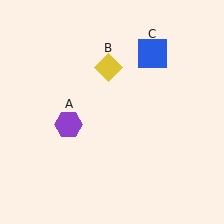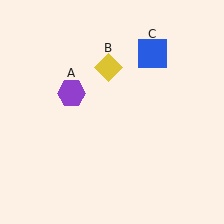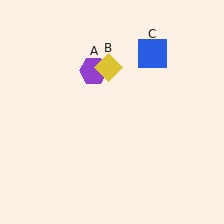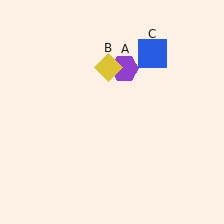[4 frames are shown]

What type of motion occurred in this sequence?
The purple hexagon (object A) rotated clockwise around the center of the scene.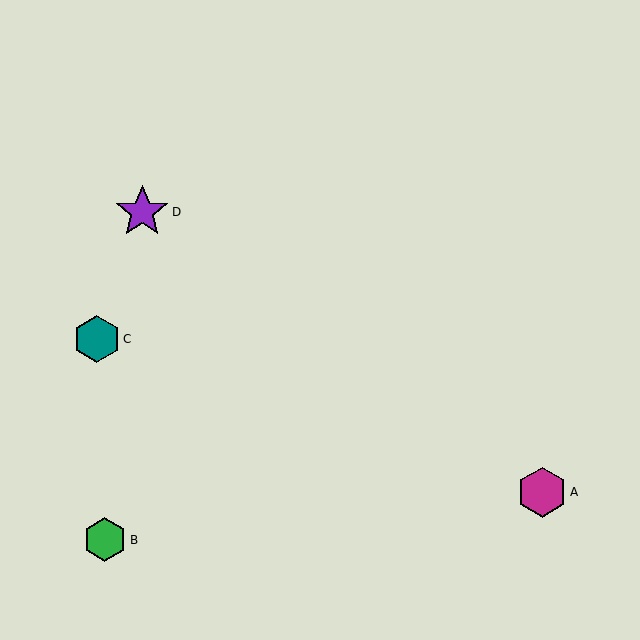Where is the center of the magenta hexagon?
The center of the magenta hexagon is at (542, 492).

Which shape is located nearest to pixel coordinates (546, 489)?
The magenta hexagon (labeled A) at (542, 492) is nearest to that location.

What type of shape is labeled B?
Shape B is a green hexagon.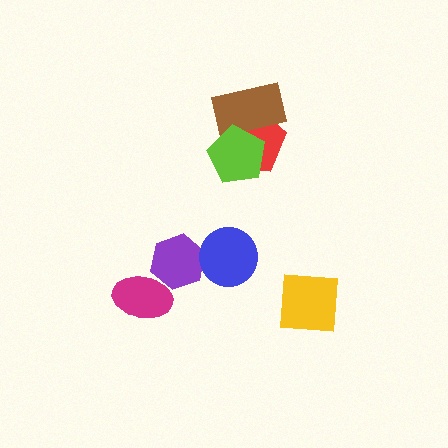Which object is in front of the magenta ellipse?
The purple hexagon is in front of the magenta ellipse.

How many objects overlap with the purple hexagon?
2 objects overlap with the purple hexagon.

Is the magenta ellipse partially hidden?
Yes, it is partially covered by another shape.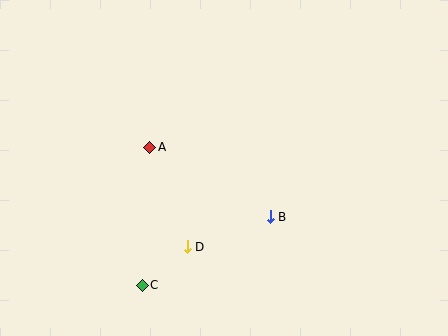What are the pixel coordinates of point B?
Point B is at (270, 217).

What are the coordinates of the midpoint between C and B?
The midpoint between C and B is at (206, 251).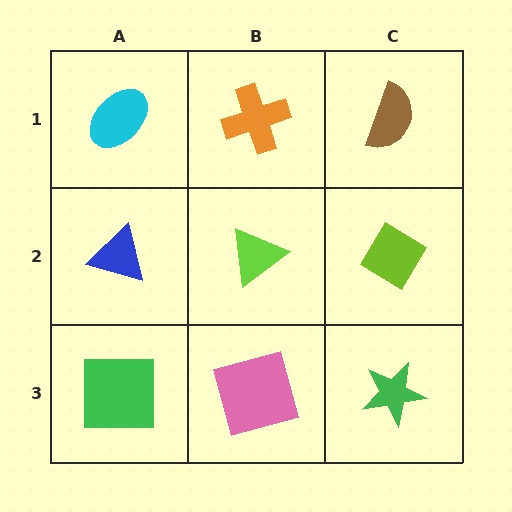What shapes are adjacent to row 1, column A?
A blue triangle (row 2, column A), an orange cross (row 1, column B).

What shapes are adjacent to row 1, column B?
A lime triangle (row 2, column B), a cyan ellipse (row 1, column A), a brown semicircle (row 1, column C).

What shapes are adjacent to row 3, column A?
A blue triangle (row 2, column A), a pink square (row 3, column B).